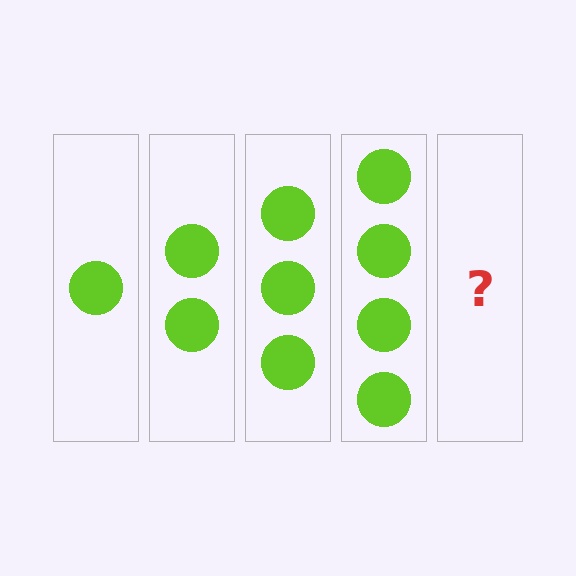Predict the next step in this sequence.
The next step is 5 circles.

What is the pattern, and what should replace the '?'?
The pattern is that each step adds one more circle. The '?' should be 5 circles.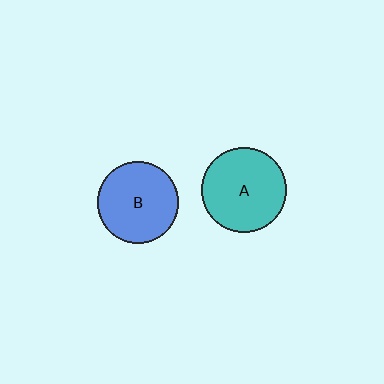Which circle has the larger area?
Circle A (teal).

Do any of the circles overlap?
No, none of the circles overlap.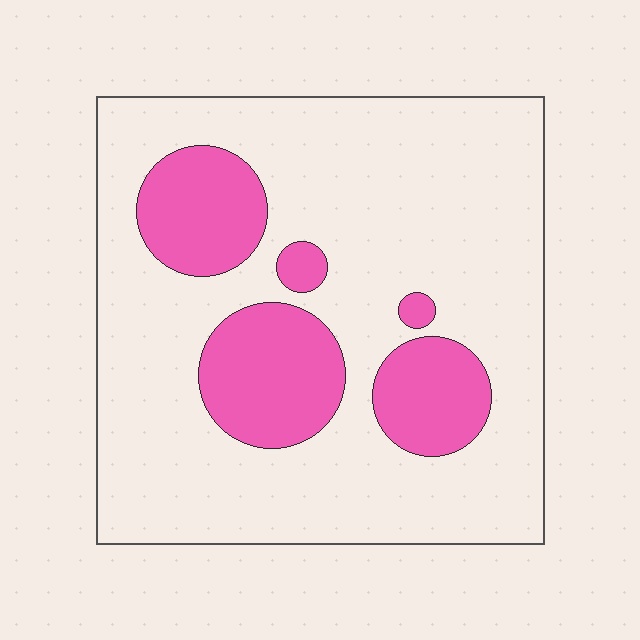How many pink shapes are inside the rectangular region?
5.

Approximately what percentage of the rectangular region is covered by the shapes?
Approximately 20%.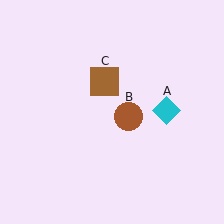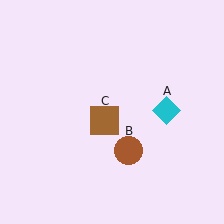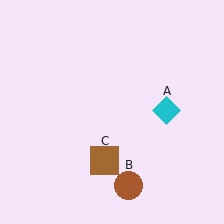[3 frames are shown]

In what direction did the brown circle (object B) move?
The brown circle (object B) moved down.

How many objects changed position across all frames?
2 objects changed position: brown circle (object B), brown square (object C).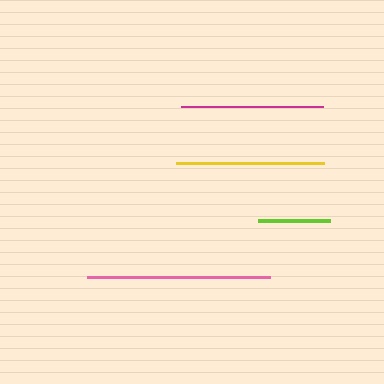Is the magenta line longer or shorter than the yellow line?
The yellow line is longer than the magenta line.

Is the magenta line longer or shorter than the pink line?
The pink line is longer than the magenta line.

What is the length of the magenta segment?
The magenta segment is approximately 142 pixels long.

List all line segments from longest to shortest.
From longest to shortest: pink, yellow, magenta, lime.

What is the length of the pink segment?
The pink segment is approximately 184 pixels long.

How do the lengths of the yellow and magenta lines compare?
The yellow and magenta lines are approximately the same length.